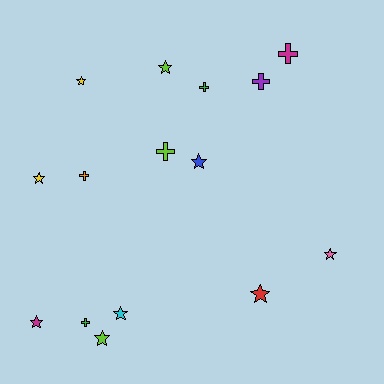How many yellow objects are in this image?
There are 2 yellow objects.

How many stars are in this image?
There are 9 stars.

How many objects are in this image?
There are 15 objects.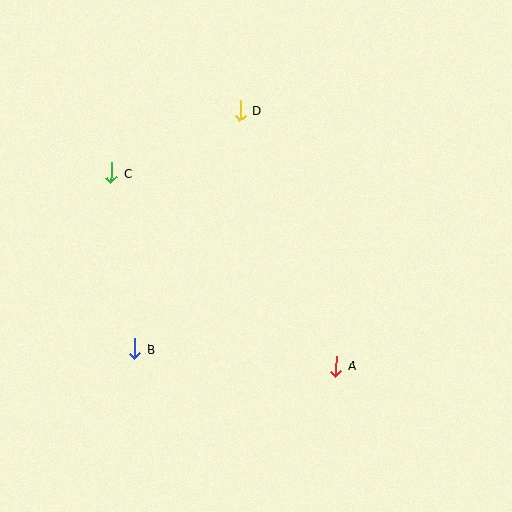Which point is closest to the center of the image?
Point A at (336, 366) is closest to the center.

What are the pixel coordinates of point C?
Point C is at (111, 173).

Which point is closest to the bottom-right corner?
Point A is closest to the bottom-right corner.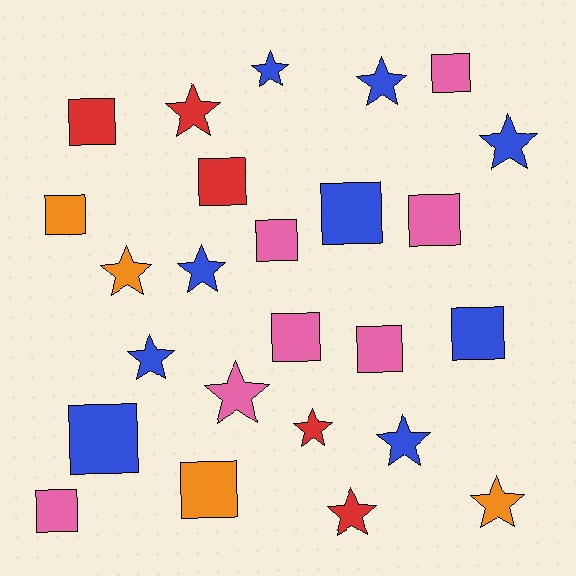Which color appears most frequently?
Blue, with 9 objects.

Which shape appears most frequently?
Square, with 13 objects.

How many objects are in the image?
There are 25 objects.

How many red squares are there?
There are 2 red squares.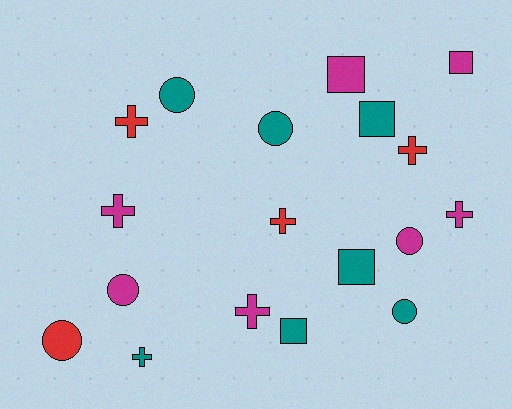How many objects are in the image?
There are 18 objects.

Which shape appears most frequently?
Cross, with 7 objects.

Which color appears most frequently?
Teal, with 7 objects.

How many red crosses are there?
There are 3 red crosses.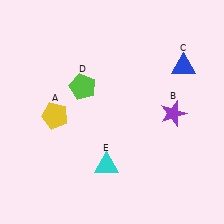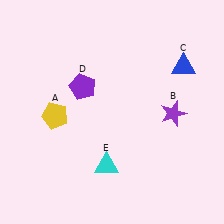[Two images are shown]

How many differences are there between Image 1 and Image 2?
There is 1 difference between the two images.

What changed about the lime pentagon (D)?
In Image 1, D is lime. In Image 2, it changed to purple.